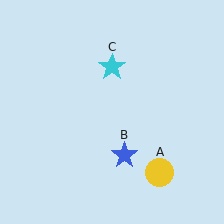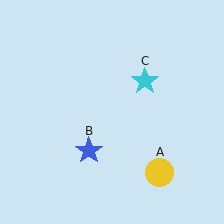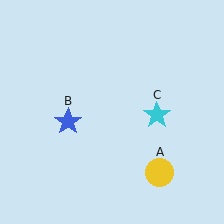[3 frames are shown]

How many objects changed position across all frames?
2 objects changed position: blue star (object B), cyan star (object C).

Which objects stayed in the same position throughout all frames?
Yellow circle (object A) remained stationary.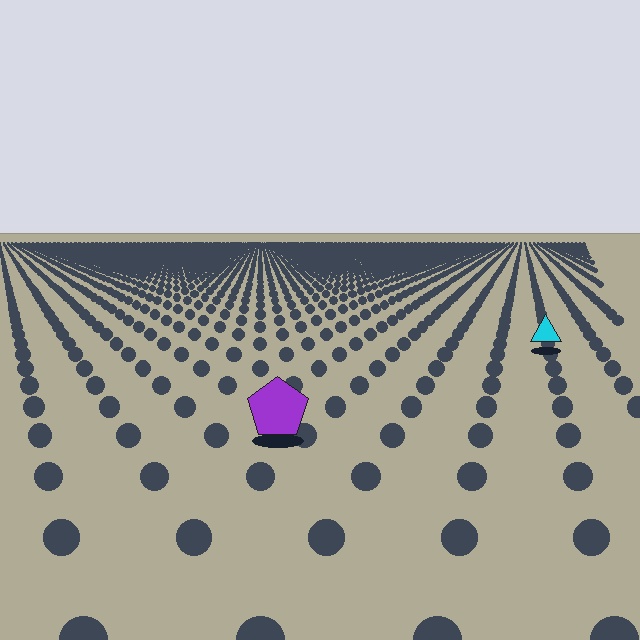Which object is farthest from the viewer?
The cyan triangle is farthest from the viewer. It appears smaller and the ground texture around it is denser.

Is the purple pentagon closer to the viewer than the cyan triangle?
Yes. The purple pentagon is closer — you can tell from the texture gradient: the ground texture is coarser near it.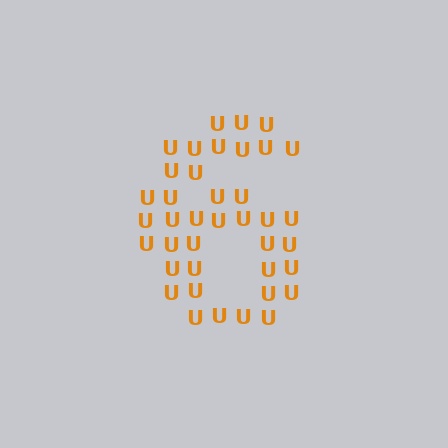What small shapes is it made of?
It is made of small letter U's.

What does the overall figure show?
The overall figure shows the digit 6.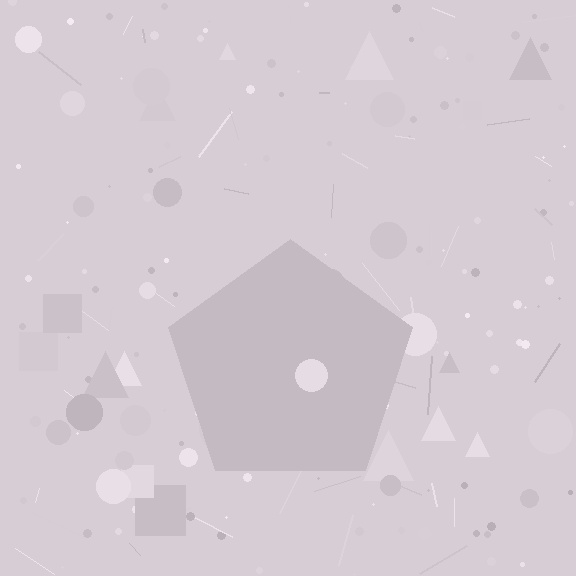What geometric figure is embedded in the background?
A pentagon is embedded in the background.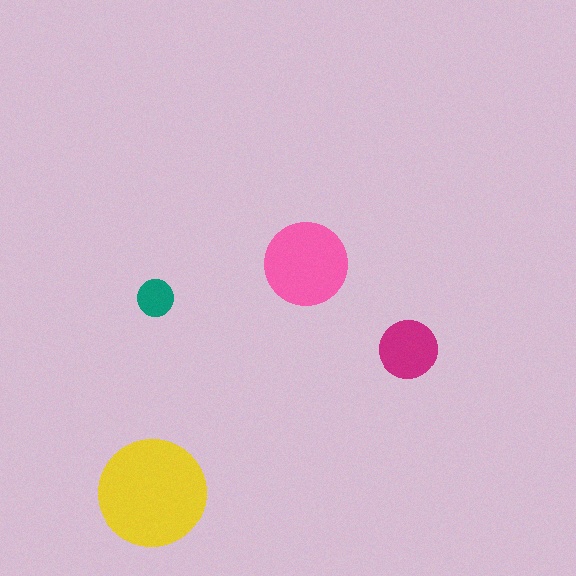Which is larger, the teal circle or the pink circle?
The pink one.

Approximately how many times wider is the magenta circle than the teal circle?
About 1.5 times wider.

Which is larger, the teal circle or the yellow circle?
The yellow one.